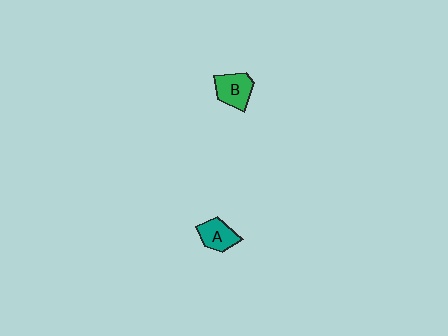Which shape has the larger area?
Shape B (green).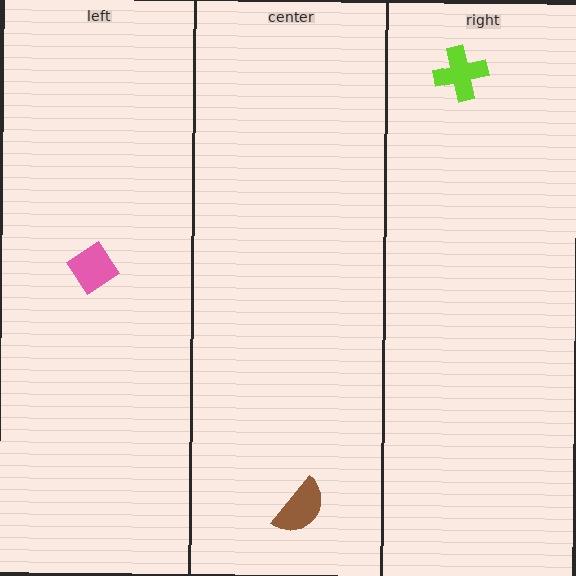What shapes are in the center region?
The brown semicircle.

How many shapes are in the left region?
1.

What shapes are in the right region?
The lime cross.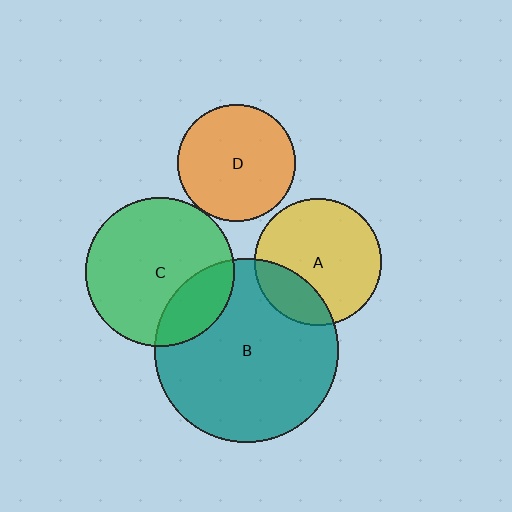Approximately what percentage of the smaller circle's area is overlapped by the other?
Approximately 25%.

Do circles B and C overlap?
Yes.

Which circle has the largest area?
Circle B (teal).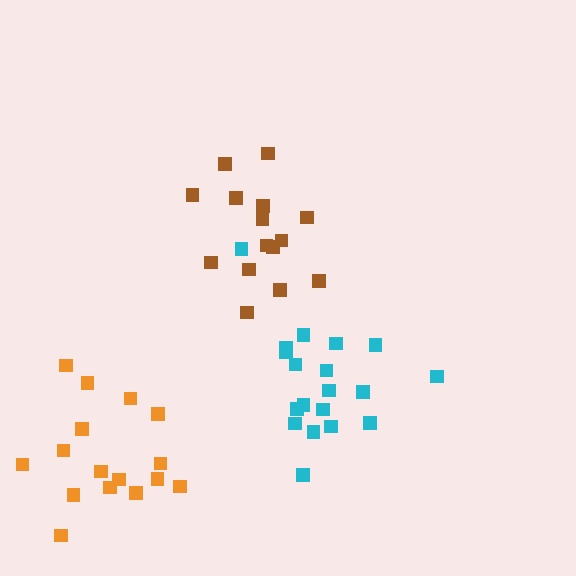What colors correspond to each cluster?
The clusters are colored: brown, cyan, orange.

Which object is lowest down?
The orange cluster is bottommost.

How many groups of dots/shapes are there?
There are 3 groups.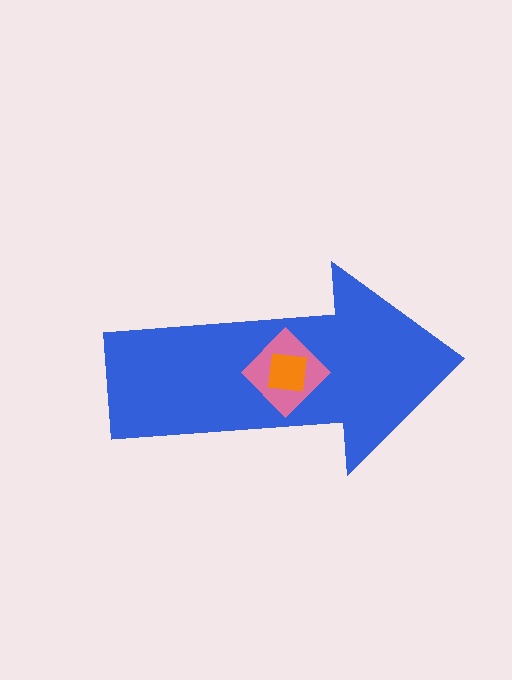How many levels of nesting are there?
3.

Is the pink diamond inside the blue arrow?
Yes.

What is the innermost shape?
The orange square.